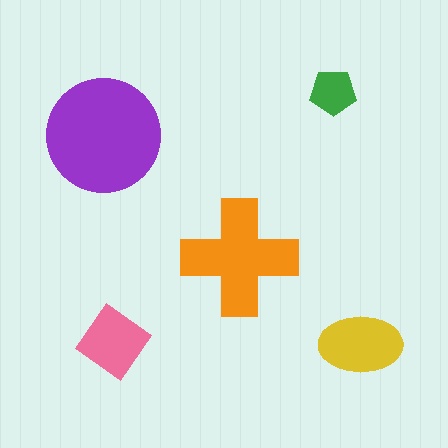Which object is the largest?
The purple circle.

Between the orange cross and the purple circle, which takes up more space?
The purple circle.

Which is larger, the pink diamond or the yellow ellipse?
The yellow ellipse.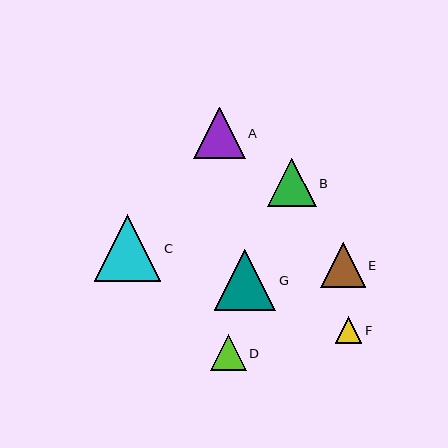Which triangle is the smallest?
Triangle F is the smallest with a size of approximately 27 pixels.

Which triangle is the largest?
Triangle C is the largest with a size of approximately 66 pixels.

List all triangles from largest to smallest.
From largest to smallest: C, G, A, B, E, D, F.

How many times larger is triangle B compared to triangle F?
Triangle B is approximately 1.8 times the size of triangle F.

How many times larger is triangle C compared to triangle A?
Triangle C is approximately 1.3 times the size of triangle A.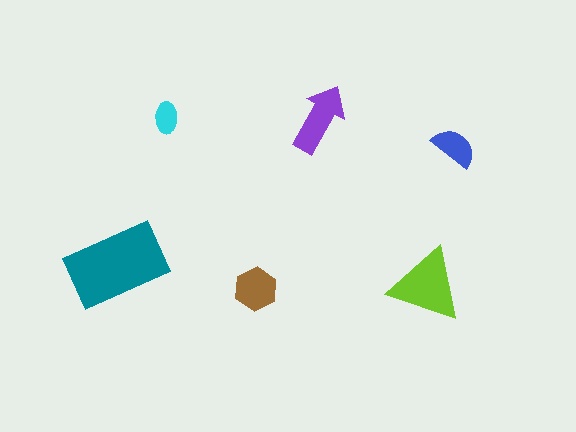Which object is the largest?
The teal rectangle.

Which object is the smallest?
The cyan ellipse.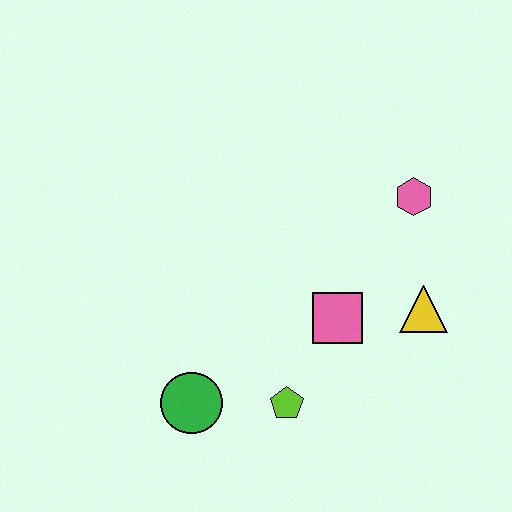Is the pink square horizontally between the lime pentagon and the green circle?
No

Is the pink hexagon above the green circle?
Yes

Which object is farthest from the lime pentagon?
The pink hexagon is farthest from the lime pentagon.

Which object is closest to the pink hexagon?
The yellow triangle is closest to the pink hexagon.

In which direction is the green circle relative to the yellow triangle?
The green circle is to the left of the yellow triangle.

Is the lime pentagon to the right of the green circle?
Yes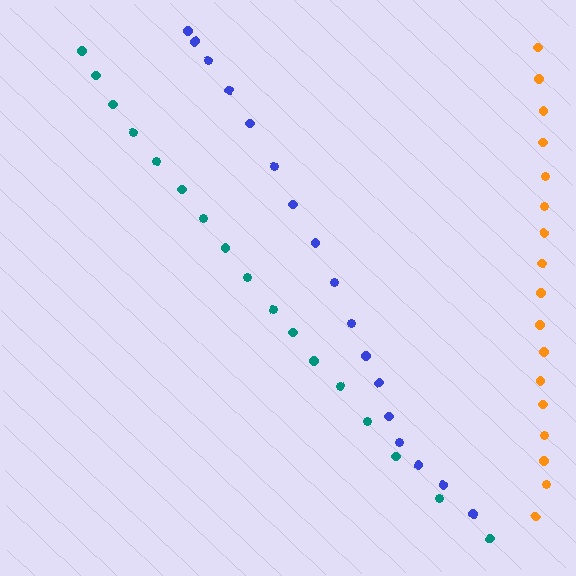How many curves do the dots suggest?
There are 3 distinct paths.